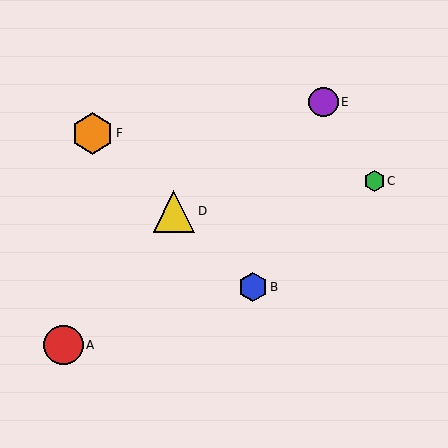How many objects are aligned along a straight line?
3 objects (B, D, F) are aligned along a straight line.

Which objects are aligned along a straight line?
Objects B, D, F are aligned along a straight line.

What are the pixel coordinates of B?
Object B is at (253, 287).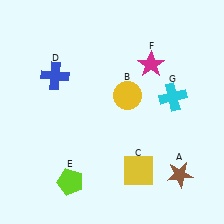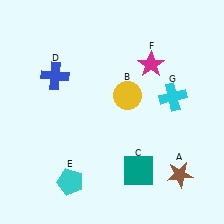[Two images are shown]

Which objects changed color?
C changed from yellow to teal. E changed from lime to cyan.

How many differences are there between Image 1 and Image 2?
There are 2 differences between the two images.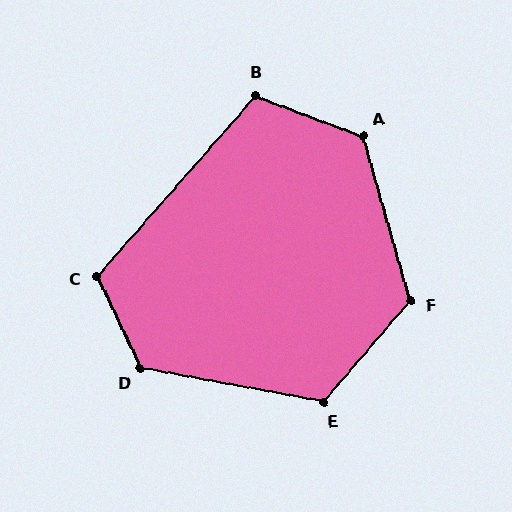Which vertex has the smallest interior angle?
B, at approximately 110 degrees.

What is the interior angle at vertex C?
Approximately 113 degrees (obtuse).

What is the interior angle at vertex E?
Approximately 120 degrees (obtuse).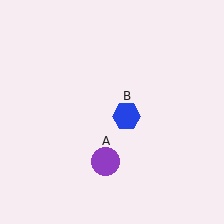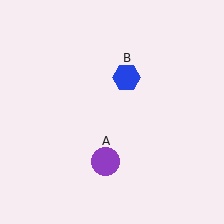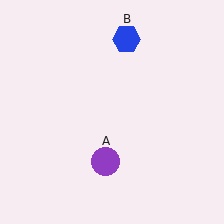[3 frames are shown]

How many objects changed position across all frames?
1 object changed position: blue hexagon (object B).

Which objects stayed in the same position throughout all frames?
Purple circle (object A) remained stationary.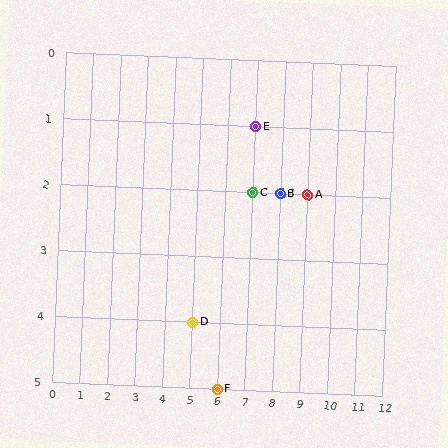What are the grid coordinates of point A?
Point A is at grid coordinates (9, 2).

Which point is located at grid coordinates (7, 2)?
Point C is at (7, 2).